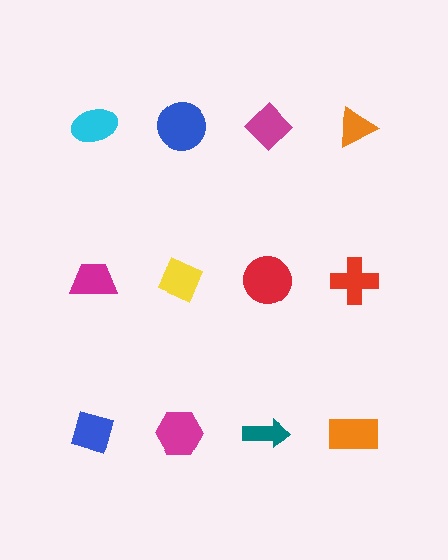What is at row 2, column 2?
A yellow diamond.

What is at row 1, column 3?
A magenta diamond.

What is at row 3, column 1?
A blue diamond.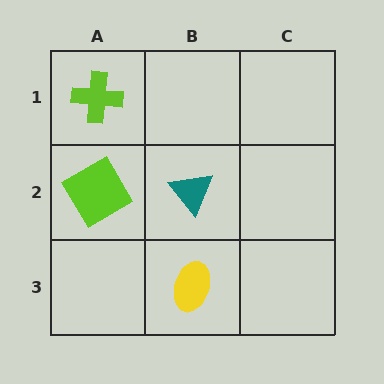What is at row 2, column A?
A lime diamond.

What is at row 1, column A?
A lime cross.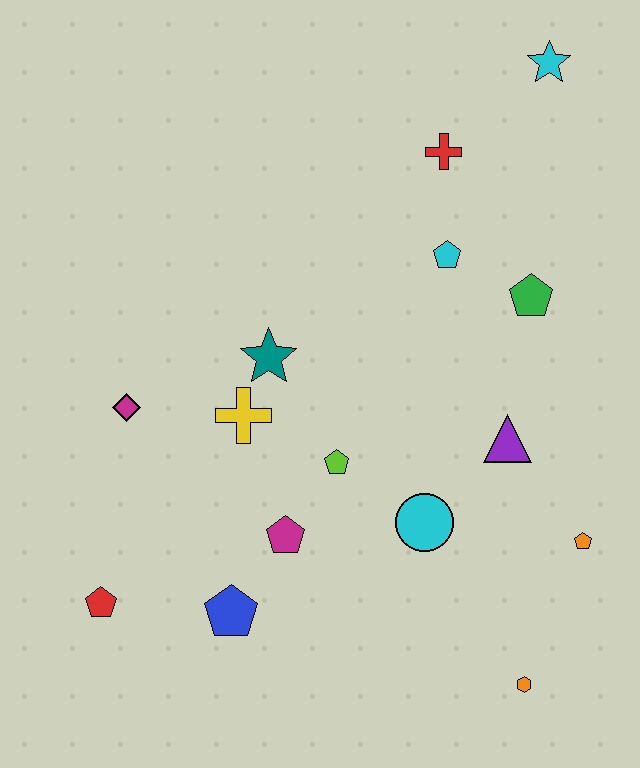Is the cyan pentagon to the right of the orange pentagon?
No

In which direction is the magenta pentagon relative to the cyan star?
The magenta pentagon is below the cyan star.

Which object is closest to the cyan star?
The red cross is closest to the cyan star.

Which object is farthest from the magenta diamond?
The cyan star is farthest from the magenta diamond.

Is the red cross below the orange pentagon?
No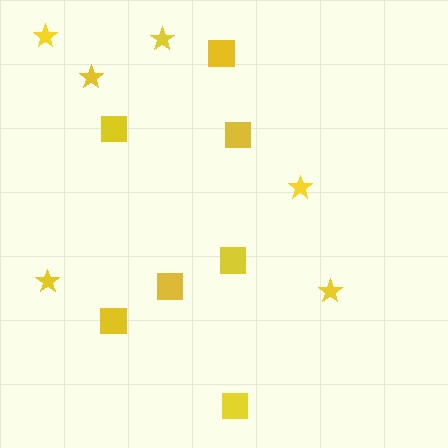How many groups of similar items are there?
There are 2 groups: one group of stars (6) and one group of squares (7).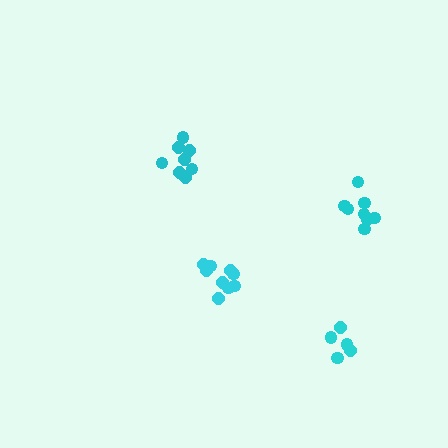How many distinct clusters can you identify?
There are 4 distinct clusters.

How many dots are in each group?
Group 1: 8 dots, Group 2: 8 dots, Group 3: 9 dots, Group 4: 5 dots (30 total).